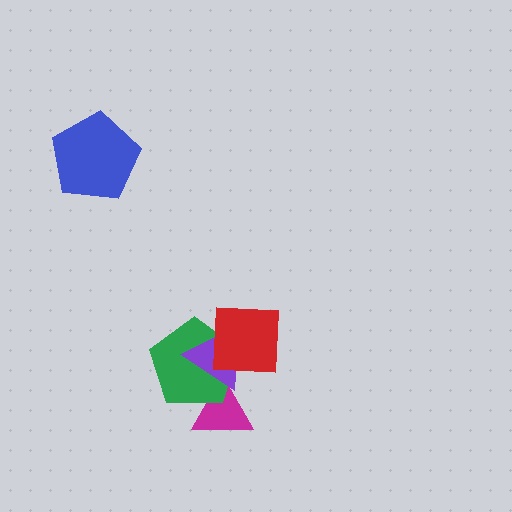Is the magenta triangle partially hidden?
Yes, it is partially covered by another shape.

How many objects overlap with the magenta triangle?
2 objects overlap with the magenta triangle.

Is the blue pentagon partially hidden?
No, no other shape covers it.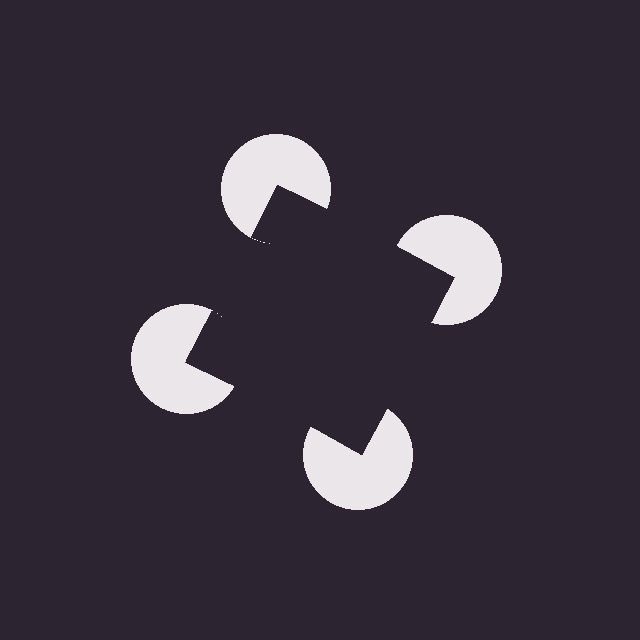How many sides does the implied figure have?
4 sides.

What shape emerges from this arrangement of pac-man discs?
An illusory square — its edges are inferred from the aligned wedge cuts in the pac-man discs, not physically drawn.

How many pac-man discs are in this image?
There are 4 — one at each vertex of the illusory square.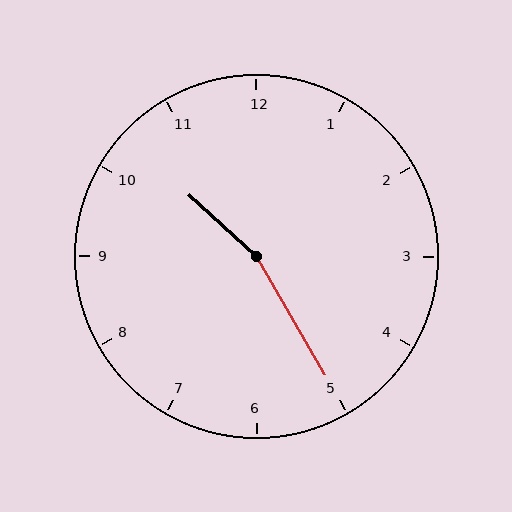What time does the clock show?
10:25.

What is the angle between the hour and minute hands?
Approximately 162 degrees.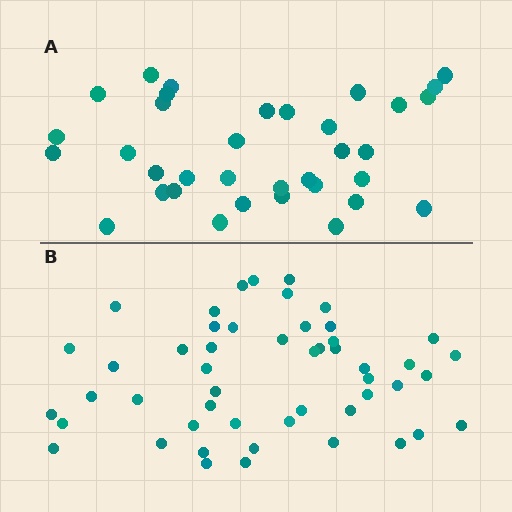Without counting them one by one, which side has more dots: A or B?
Region B (the bottom region) has more dots.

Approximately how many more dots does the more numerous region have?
Region B has approximately 15 more dots than region A.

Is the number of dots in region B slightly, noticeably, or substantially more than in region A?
Region B has noticeably more, but not dramatically so. The ratio is roughly 1.4 to 1.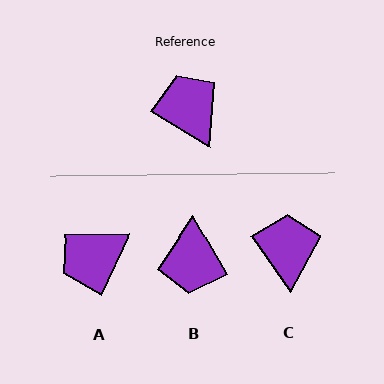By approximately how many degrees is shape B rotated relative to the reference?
Approximately 151 degrees counter-clockwise.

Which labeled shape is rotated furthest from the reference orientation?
B, about 151 degrees away.